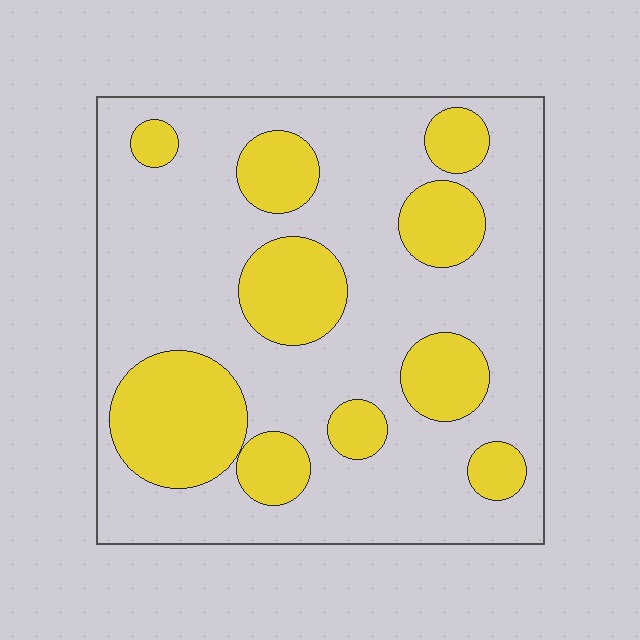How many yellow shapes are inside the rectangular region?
10.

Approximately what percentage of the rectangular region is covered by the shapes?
Approximately 30%.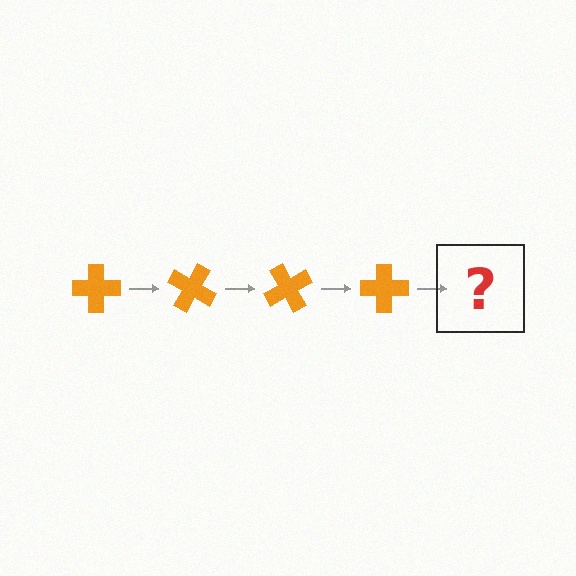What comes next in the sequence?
The next element should be an orange cross rotated 120 degrees.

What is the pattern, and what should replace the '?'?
The pattern is that the cross rotates 30 degrees each step. The '?' should be an orange cross rotated 120 degrees.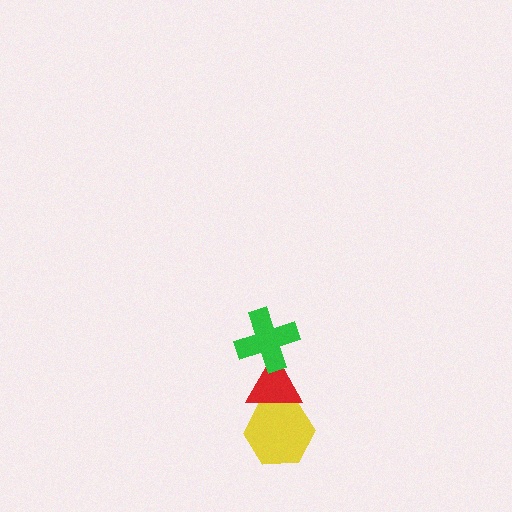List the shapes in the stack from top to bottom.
From top to bottom: the green cross, the red triangle, the yellow hexagon.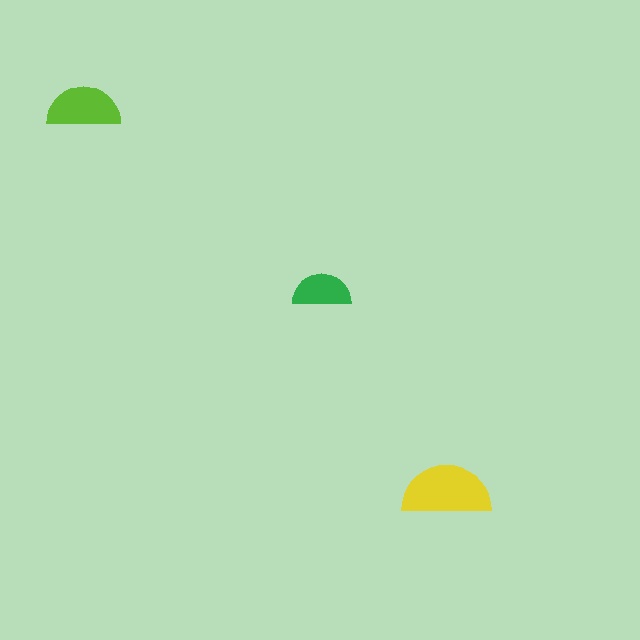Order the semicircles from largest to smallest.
the yellow one, the lime one, the green one.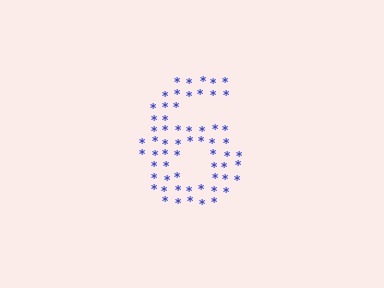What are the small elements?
The small elements are asterisks.